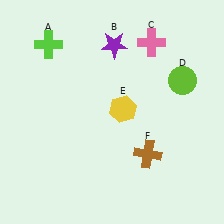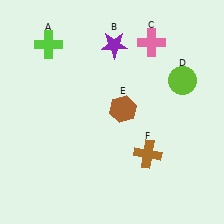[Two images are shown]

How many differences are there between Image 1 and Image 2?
There is 1 difference between the two images.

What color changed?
The hexagon (E) changed from yellow in Image 1 to brown in Image 2.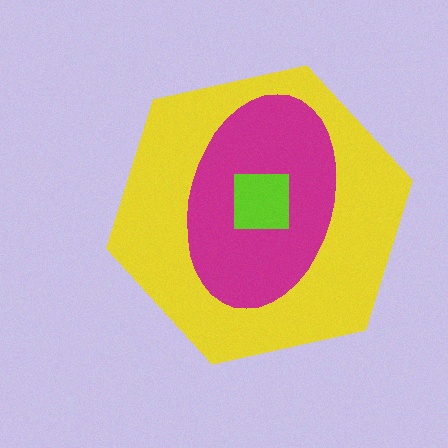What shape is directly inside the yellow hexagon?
The magenta ellipse.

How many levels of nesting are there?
3.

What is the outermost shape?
The yellow hexagon.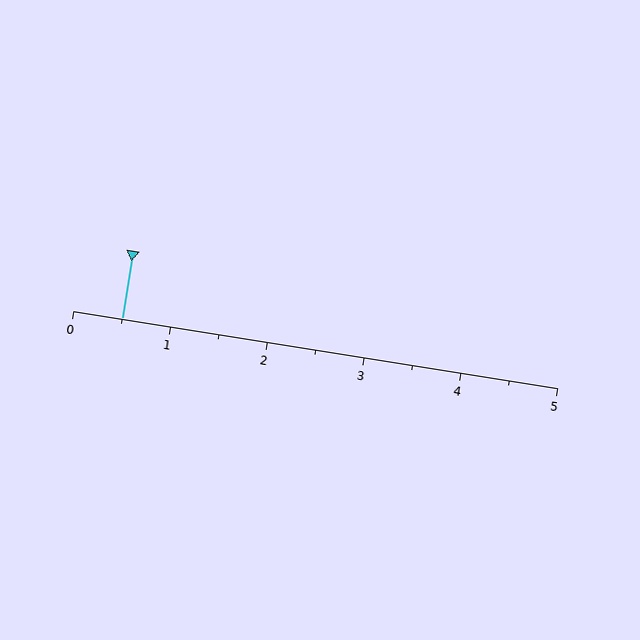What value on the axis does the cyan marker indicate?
The marker indicates approximately 0.5.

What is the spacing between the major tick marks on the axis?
The major ticks are spaced 1 apart.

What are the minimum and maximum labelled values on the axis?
The axis runs from 0 to 5.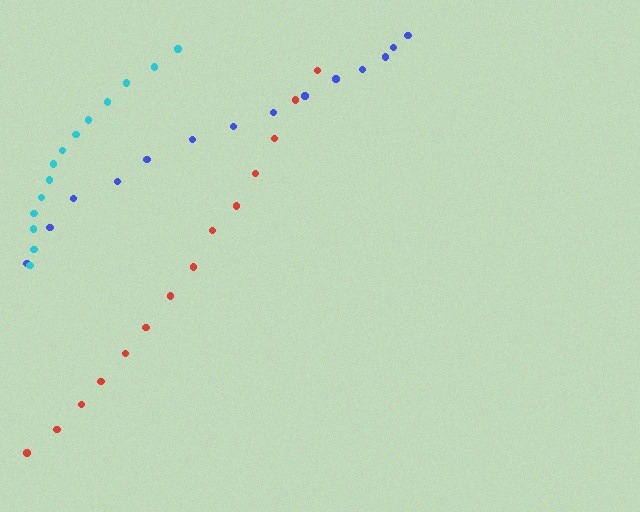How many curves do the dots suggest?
There are 3 distinct paths.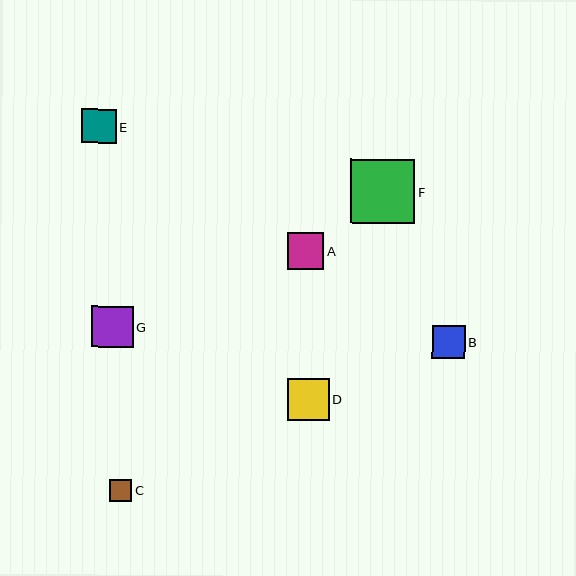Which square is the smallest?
Square C is the smallest with a size of approximately 22 pixels.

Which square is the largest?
Square F is the largest with a size of approximately 64 pixels.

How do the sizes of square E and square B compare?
Square E and square B are approximately the same size.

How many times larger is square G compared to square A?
Square G is approximately 1.1 times the size of square A.